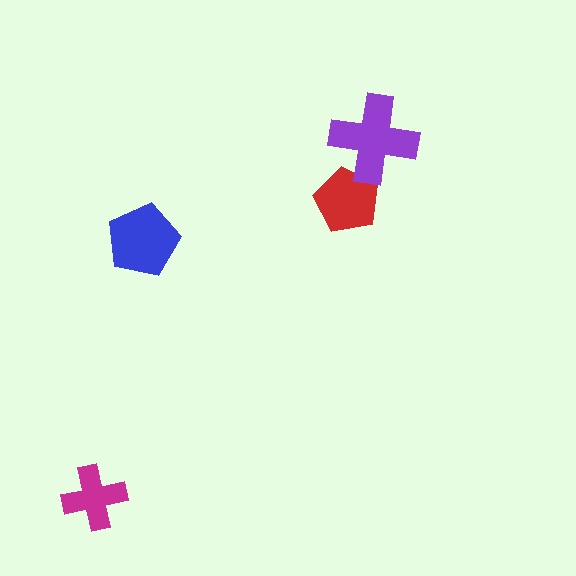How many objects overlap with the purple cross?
1 object overlaps with the purple cross.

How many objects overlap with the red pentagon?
1 object overlaps with the red pentagon.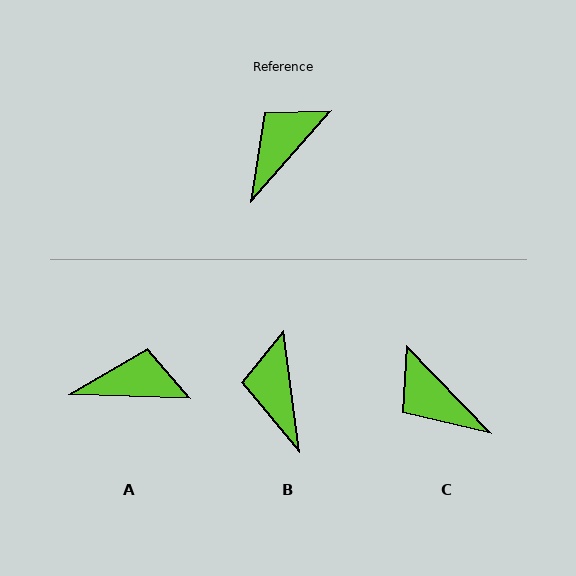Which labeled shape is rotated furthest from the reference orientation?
C, about 85 degrees away.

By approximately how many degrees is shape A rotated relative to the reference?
Approximately 51 degrees clockwise.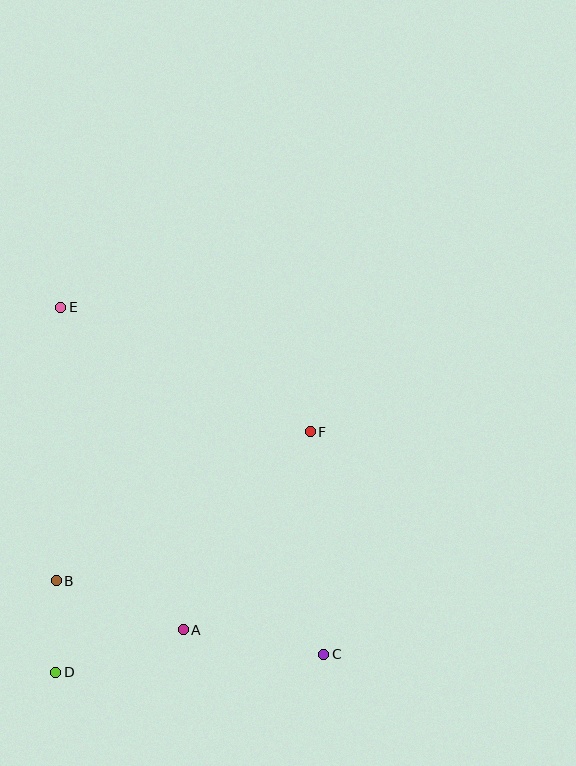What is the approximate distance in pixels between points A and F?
The distance between A and F is approximately 235 pixels.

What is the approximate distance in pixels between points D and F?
The distance between D and F is approximately 350 pixels.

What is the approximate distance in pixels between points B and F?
The distance between B and F is approximately 295 pixels.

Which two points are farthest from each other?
Points C and E are farthest from each other.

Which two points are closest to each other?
Points B and D are closest to each other.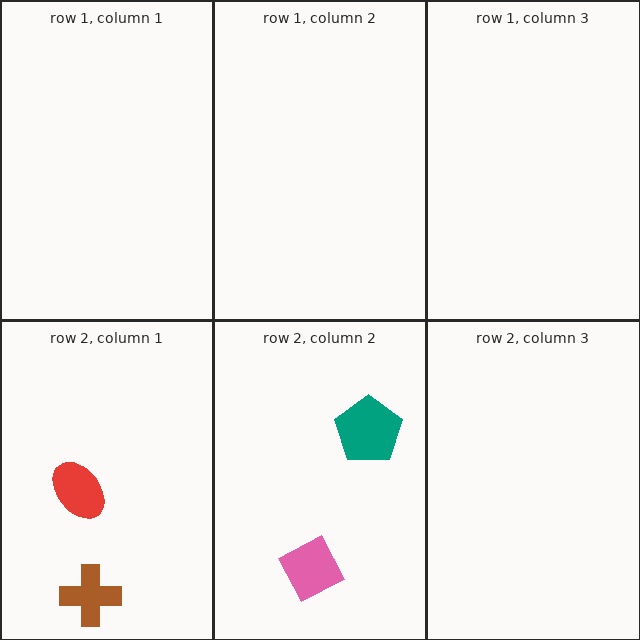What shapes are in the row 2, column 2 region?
The teal pentagon, the pink square.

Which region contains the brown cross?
The row 2, column 1 region.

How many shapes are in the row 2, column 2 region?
2.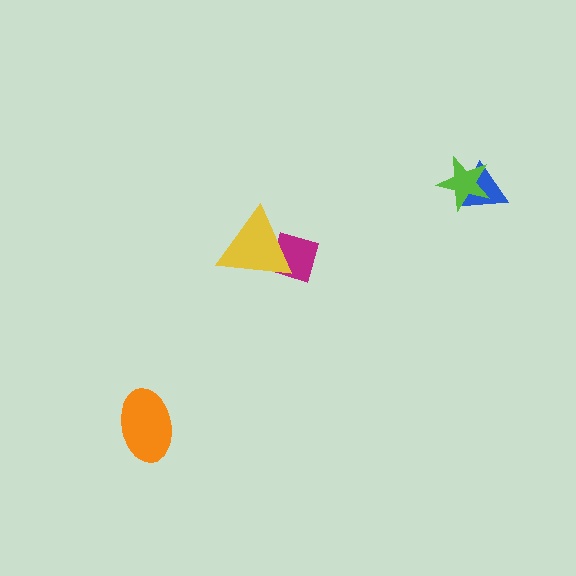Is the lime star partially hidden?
No, no other shape covers it.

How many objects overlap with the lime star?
1 object overlaps with the lime star.